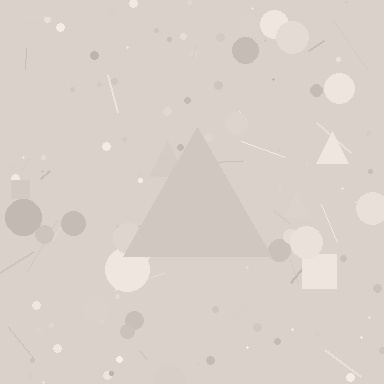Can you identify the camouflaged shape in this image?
The camouflaged shape is a triangle.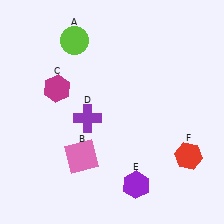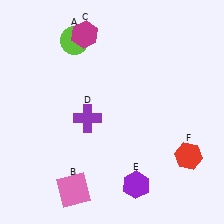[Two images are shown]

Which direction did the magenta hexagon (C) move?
The magenta hexagon (C) moved up.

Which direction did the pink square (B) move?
The pink square (B) moved down.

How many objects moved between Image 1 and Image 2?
2 objects moved between the two images.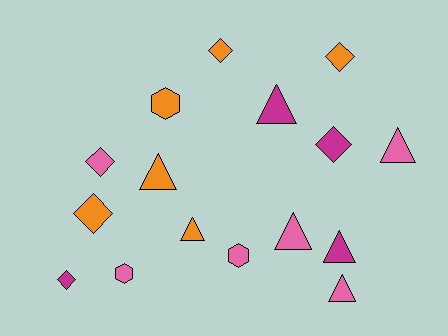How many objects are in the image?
There are 16 objects.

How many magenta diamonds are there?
There are 2 magenta diamonds.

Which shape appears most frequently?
Triangle, with 7 objects.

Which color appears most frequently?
Pink, with 6 objects.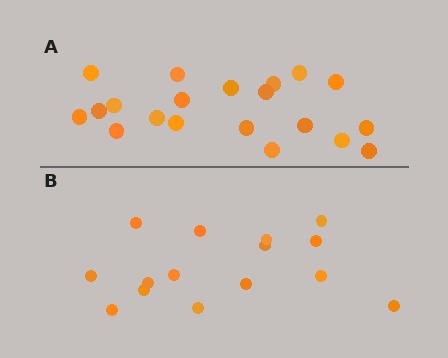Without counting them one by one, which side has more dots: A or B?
Region A (the top region) has more dots.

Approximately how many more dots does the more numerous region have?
Region A has about 5 more dots than region B.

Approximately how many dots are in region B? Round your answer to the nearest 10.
About 20 dots. (The exact count is 15, which rounds to 20.)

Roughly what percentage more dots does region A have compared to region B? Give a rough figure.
About 35% more.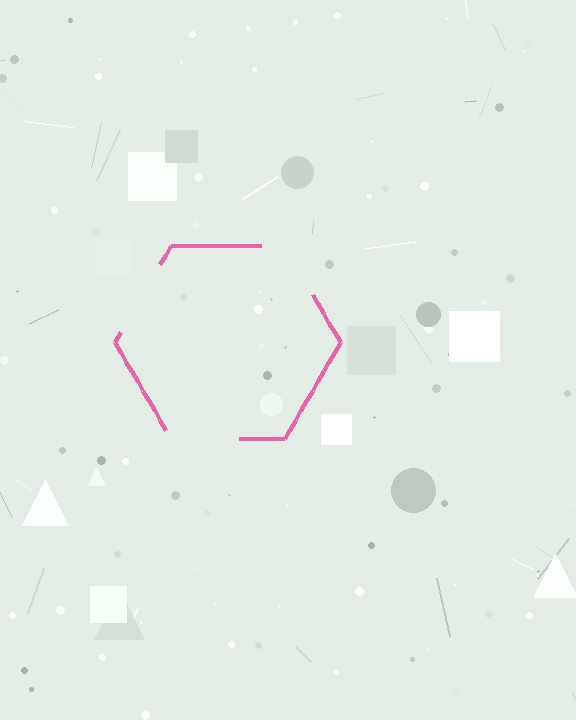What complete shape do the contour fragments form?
The contour fragments form a hexagon.